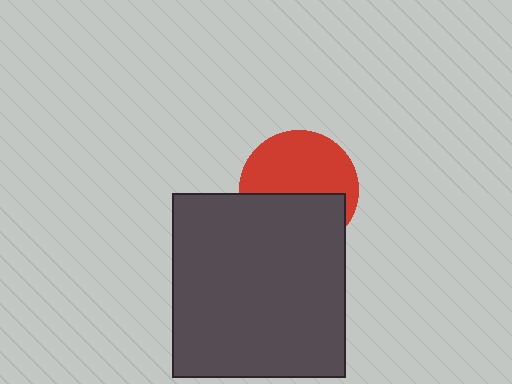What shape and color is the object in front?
The object in front is a dark gray rectangle.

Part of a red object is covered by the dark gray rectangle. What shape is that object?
It is a circle.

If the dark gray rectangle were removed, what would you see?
You would see the complete red circle.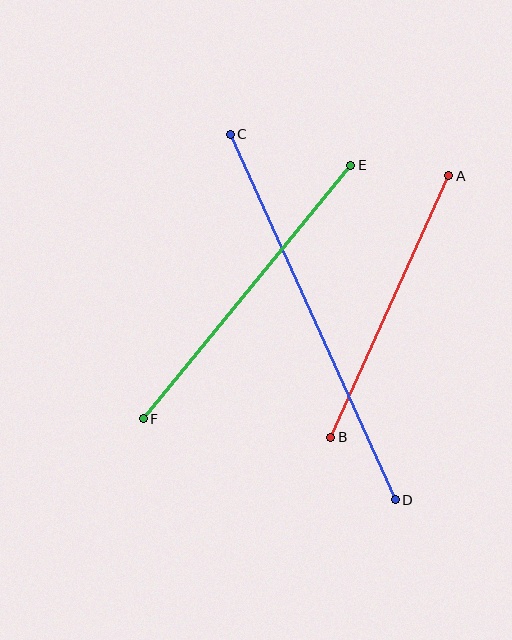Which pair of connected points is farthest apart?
Points C and D are farthest apart.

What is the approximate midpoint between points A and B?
The midpoint is at approximately (390, 306) pixels.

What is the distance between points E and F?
The distance is approximately 328 pixels.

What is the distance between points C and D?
The distance is approximately 401 pixels.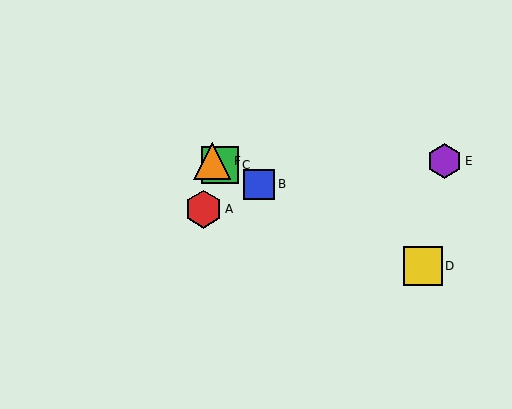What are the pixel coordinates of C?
Object C is at (220, 165).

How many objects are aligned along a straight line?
4 objects (B, C, D, F) are aligned along a straight line.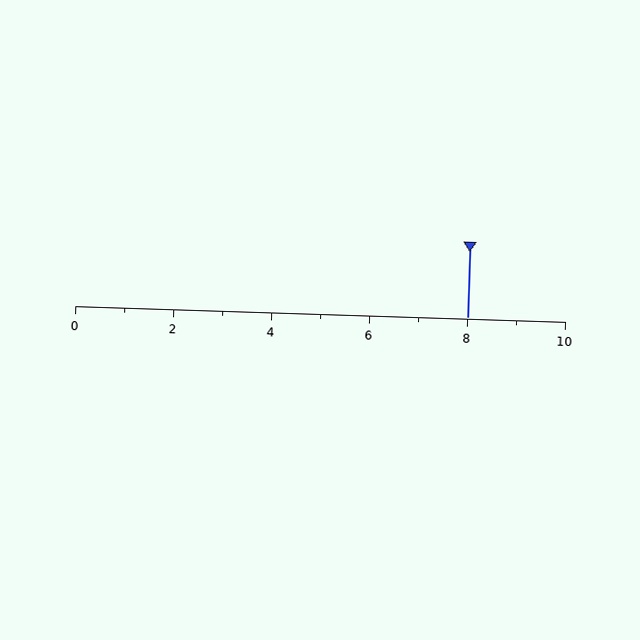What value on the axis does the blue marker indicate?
The marker indicates approximately 8.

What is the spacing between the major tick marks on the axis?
The major ticks are spaced 2 apart.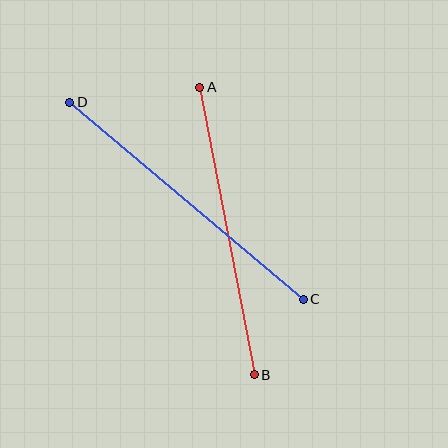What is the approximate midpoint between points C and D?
The midpoint is at approximately (187, 201) pixels.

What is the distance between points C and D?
The distance is approximately 306 pixels.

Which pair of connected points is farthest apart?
Points C and D are farthest apart.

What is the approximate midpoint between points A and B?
The midpoint is at approximately (227, 231) pixels.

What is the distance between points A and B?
The distance is approximately 292 pixels.